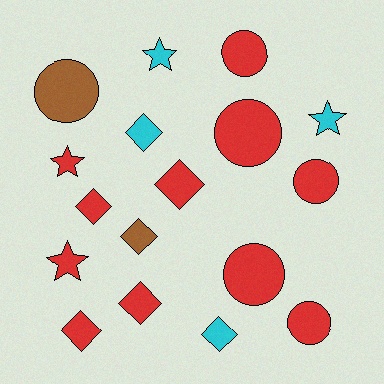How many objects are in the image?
There are 17 objects.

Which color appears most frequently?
Red, with 11 objects.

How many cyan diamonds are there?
There are 2 cyan diamonds.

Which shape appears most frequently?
Diamond, with 7 objects.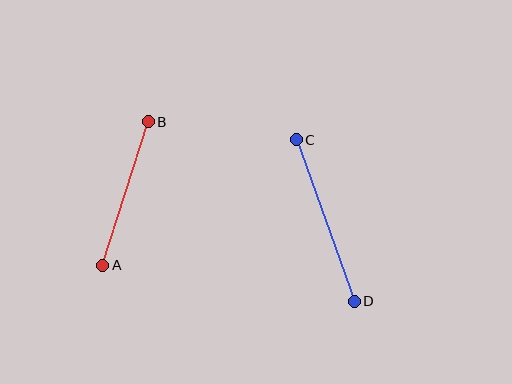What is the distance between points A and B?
The distance is approximately 150 pixels.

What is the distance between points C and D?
The distance is approximately 171 pixels.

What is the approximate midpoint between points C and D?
The midpoint is at approximately (325, 221) pixels.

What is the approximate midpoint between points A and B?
The midpoint is at approximately (126, 194) pixels.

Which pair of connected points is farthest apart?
Points C and D are farthest apart.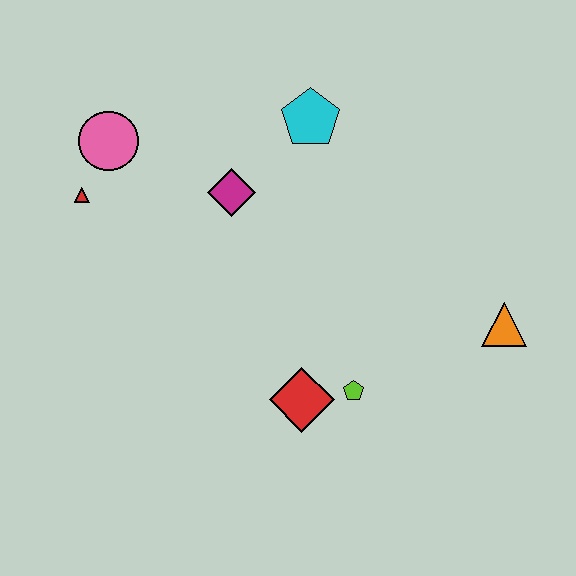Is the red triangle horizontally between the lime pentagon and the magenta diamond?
No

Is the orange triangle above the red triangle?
No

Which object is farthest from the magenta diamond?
The orange triangle is farthest from the magenta diamond.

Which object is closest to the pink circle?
The red triangle is closest to the pink circle.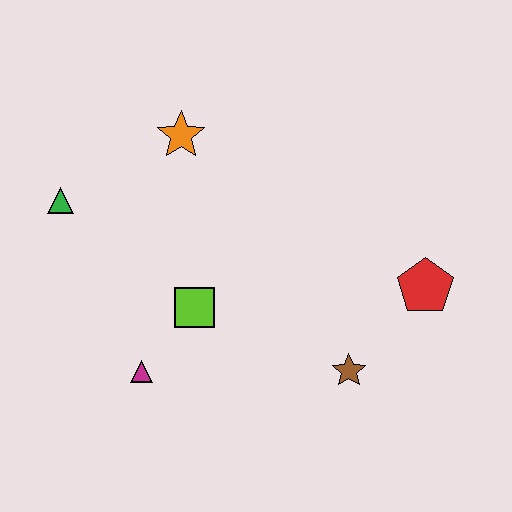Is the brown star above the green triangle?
No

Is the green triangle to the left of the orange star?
Yes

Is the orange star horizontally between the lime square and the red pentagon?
No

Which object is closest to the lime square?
The magenta triangle is closest to the lime square.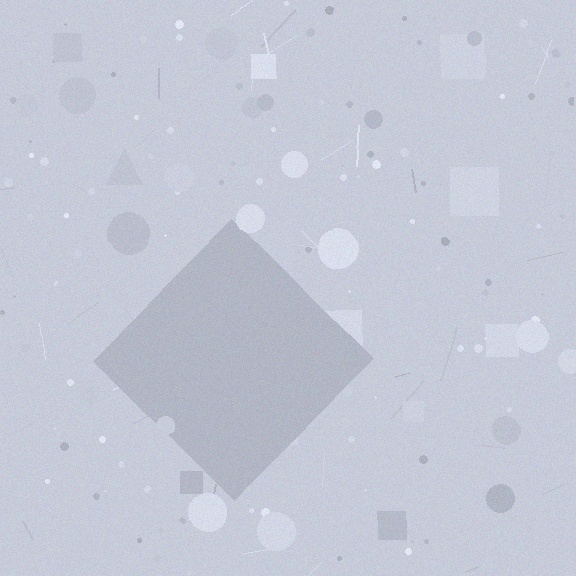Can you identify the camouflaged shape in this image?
The camouflaged shape is a diamond.